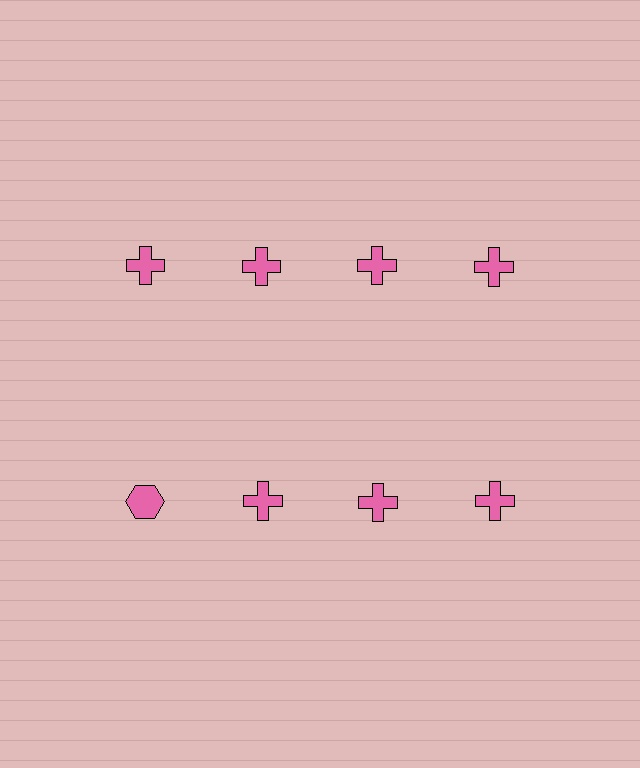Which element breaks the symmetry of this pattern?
The pink hexagon in the second row, leftmost column breaks the symmetry. All other shapes are pink crosses.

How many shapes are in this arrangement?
There are 8 shapes arranged in a grid pattern.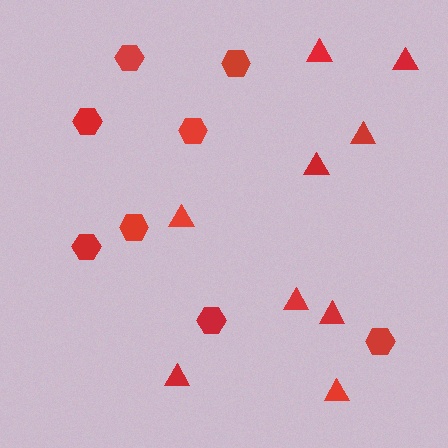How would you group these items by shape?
There are 2 groups: one group of triangles (9) and one group of hexagons (8).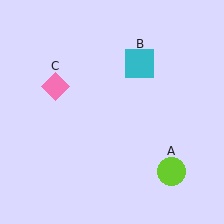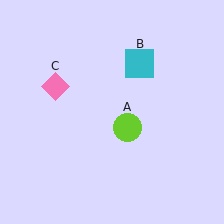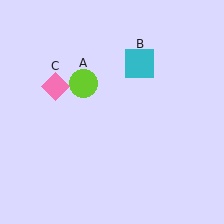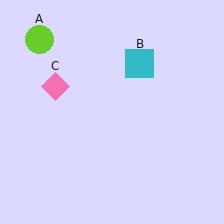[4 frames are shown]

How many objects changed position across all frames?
1 object changed position: lime circle (object A).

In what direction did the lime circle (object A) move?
The lime circle (object A) moved up and to the left.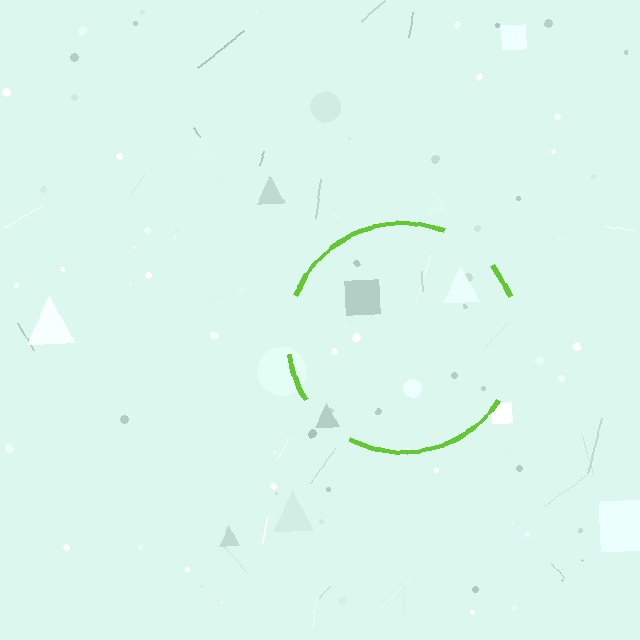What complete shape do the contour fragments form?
The contour fragments form a circle.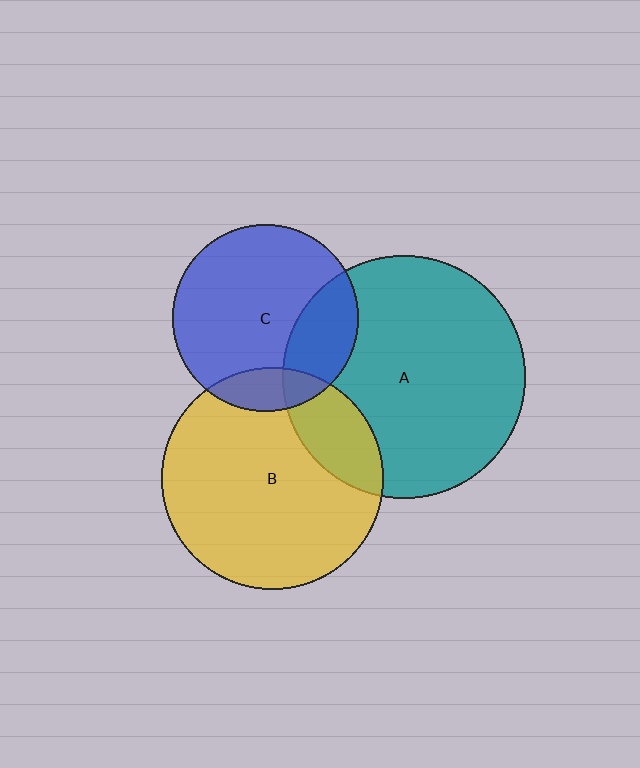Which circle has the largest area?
Circle A (teal).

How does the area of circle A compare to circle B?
Approximately 1.2 times.